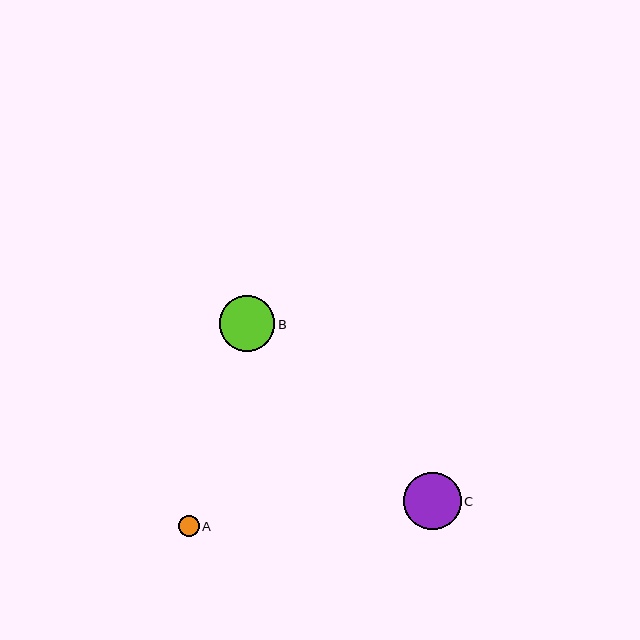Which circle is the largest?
Circle C is the largest with a size of approximately 57 pixels.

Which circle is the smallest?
Circle A is the smallest with a size of approximately 21 pixels.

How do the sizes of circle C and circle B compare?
Circle C and circle B are approximately the same size.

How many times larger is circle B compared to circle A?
Circle B is approximately 2.7 times the size of circle A.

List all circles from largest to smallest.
From largest to smallest: C, B, A.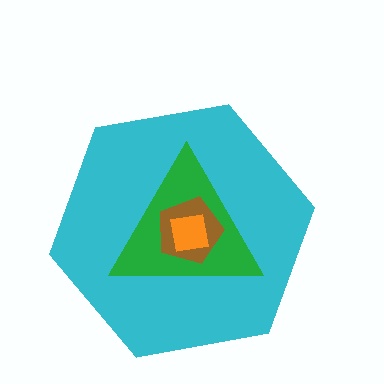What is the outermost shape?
The cyan hexagon.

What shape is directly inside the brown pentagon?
The orange square.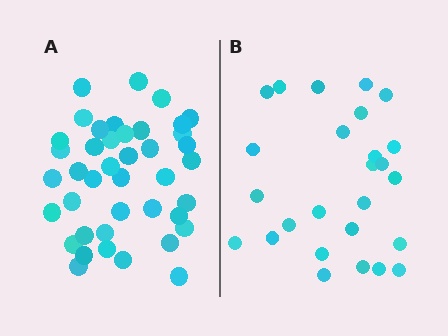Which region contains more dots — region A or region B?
Region A (the left region) has more dots.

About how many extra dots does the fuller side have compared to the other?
Region A has approximately 15 more dots than region B.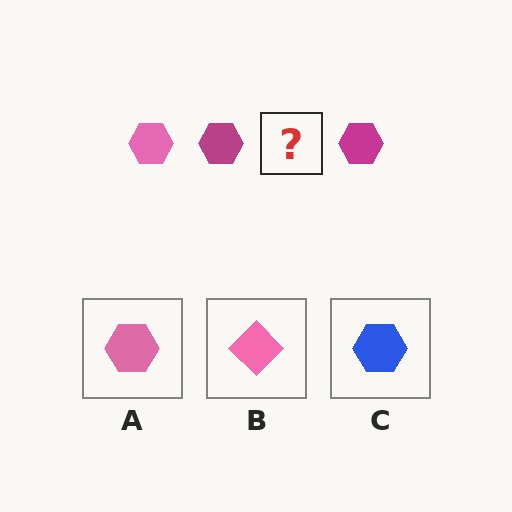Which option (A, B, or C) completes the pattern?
A.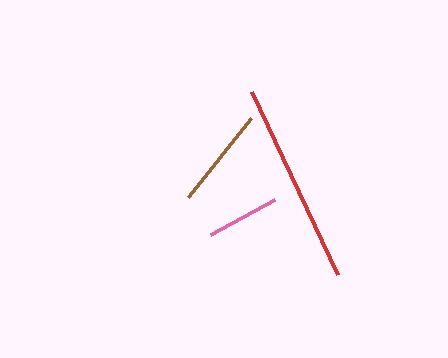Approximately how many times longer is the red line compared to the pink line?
The red line is approximately 2.8 times the length of the pink line.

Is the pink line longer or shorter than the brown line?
The brown line is longer than the pink line.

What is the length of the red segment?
The red segment is approximately 202 pixels long.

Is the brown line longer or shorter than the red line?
The red line is longer than the brown line.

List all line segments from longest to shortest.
From longest to shortest: red, brown, pink.